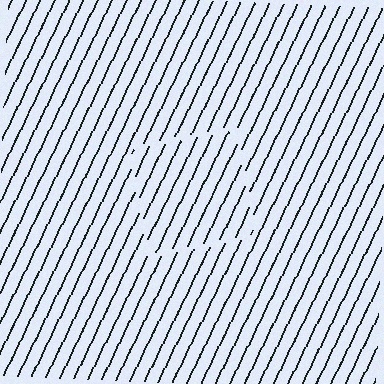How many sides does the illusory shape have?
4 sides — the line-ends trace a square.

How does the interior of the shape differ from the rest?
The interior of the shape contains the same grating, shifted by half a period — the contour is defined by the phase discontinuity where line-ends from the inner and outer gratings abut.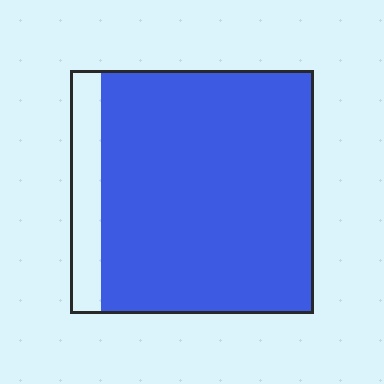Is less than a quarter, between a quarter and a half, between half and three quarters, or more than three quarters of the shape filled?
More than three quarters.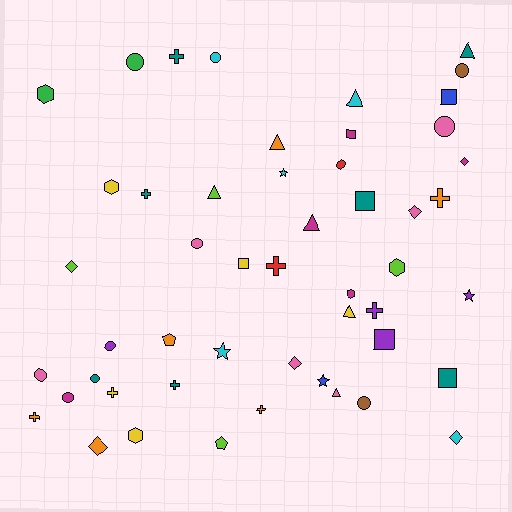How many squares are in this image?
There are 6 squares.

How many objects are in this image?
There are 50 objects.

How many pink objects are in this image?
There are 6 pink objects.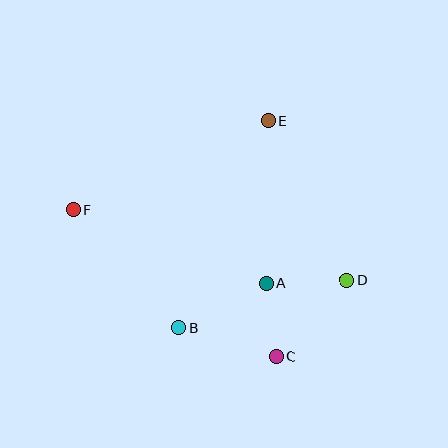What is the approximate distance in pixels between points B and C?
The distance between B and C is approximately 102 pixels.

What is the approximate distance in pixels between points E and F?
The distance between E and F is approximately 214 pixels.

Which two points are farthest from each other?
Points D and F are farthest from each other.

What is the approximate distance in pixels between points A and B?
The distance between A and B is approximately 98 pixels.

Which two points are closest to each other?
Points A and C are closest to each other.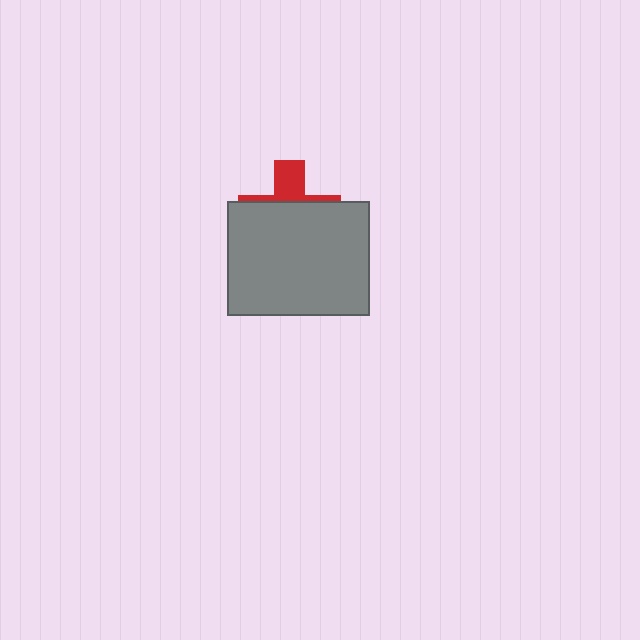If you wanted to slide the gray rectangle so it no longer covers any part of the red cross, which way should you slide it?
Slide it down — that is the most direct way to separate the two shapes.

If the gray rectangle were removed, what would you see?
You would see the complete red cross.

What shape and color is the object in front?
The object in front is a gray rectangle.